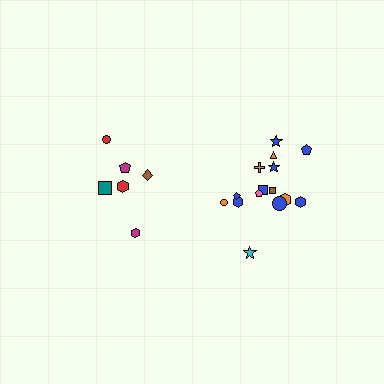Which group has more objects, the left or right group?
The right group.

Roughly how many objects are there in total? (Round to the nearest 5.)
Roughly 20 objects in total.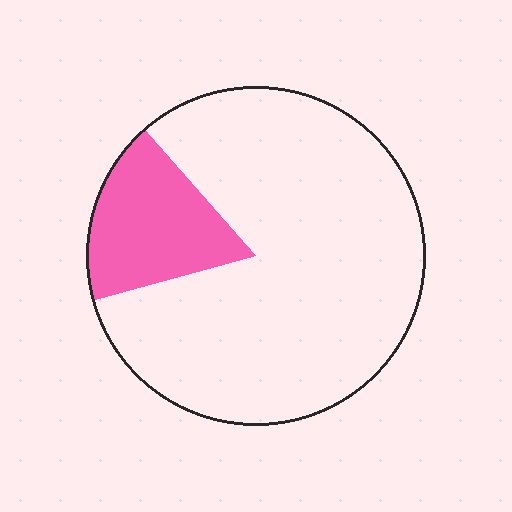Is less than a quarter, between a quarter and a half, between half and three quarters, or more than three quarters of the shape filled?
Less than a quarter.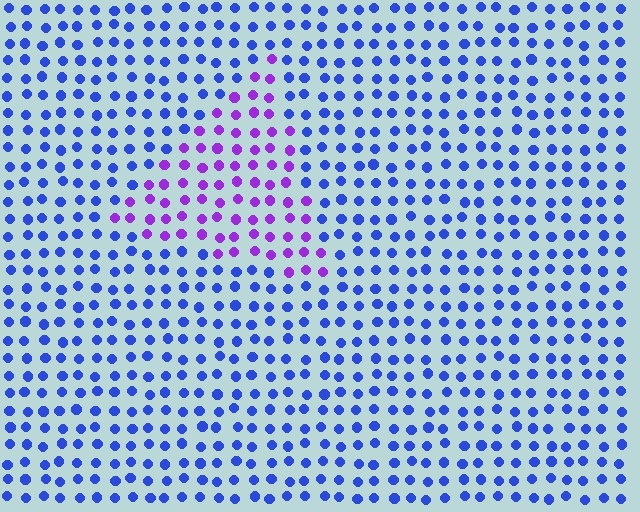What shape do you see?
I see a triangle.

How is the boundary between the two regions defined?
The boundary is defined purely by a slight shift in hue (about 50 degrees). Spacing, size, and orientation are identical on both sides.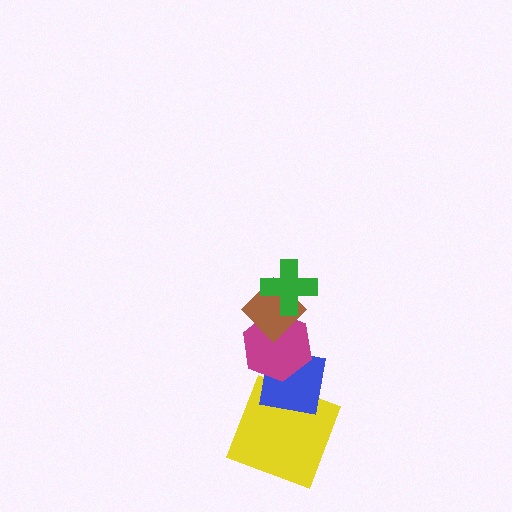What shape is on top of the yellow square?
The blue square is on top of the yellow square.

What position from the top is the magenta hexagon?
The magenta hexagon is 3rd from the top.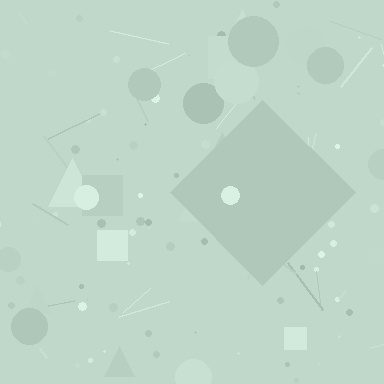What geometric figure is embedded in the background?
A diamond is embedded in the background.